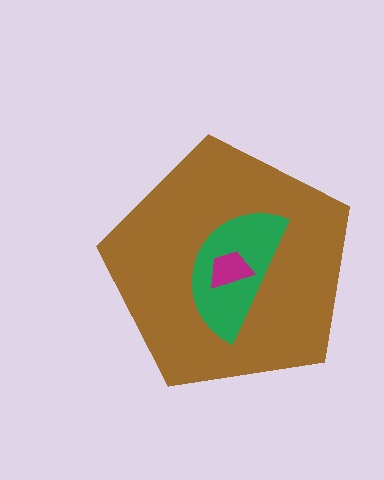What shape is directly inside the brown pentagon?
The green semicircle.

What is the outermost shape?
The brown pentagon.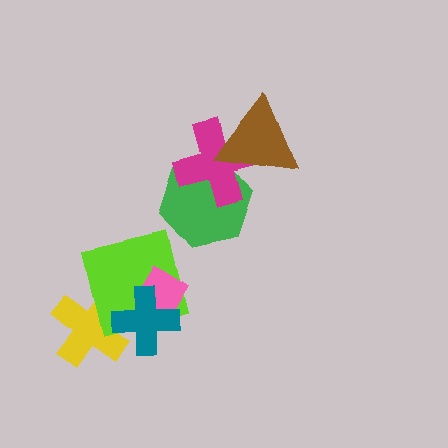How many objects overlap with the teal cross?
3 objects overlap with the teal cross.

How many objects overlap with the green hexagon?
2 objects overlap with the green hexagon.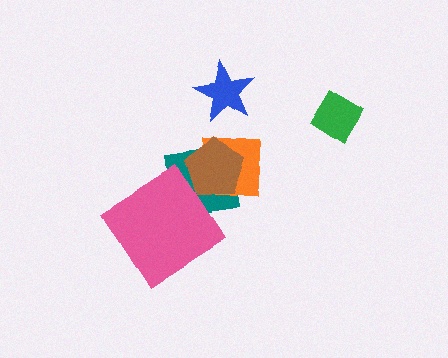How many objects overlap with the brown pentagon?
2 objects overlap with the brown pentagon.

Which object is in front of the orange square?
The brown pentagon is in front of the orange square.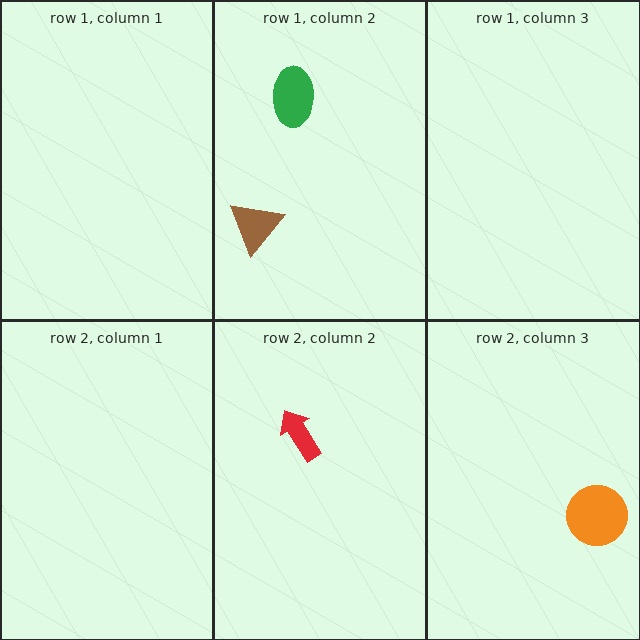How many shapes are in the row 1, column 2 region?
2.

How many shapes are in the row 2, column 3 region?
1.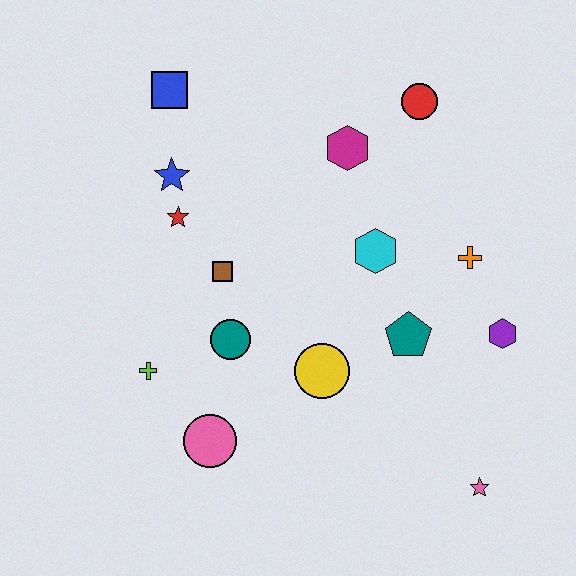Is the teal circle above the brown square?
No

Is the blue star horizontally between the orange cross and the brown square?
No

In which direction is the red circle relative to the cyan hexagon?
The red circle is above the cyan hexagon.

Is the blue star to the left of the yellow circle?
Yes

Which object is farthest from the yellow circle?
The blue square is farthest from the yellow circle.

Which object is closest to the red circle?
The magenta hexagon is closest to the red circle.